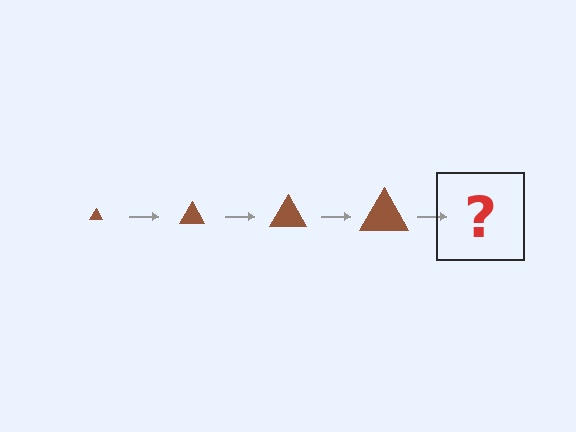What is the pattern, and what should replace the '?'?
The pattern is that the triangle gets progressively larger each step. The '?' should be a brown triangle, larger than the previous one.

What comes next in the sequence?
The next element should be a brown triangle, larger than the previous one.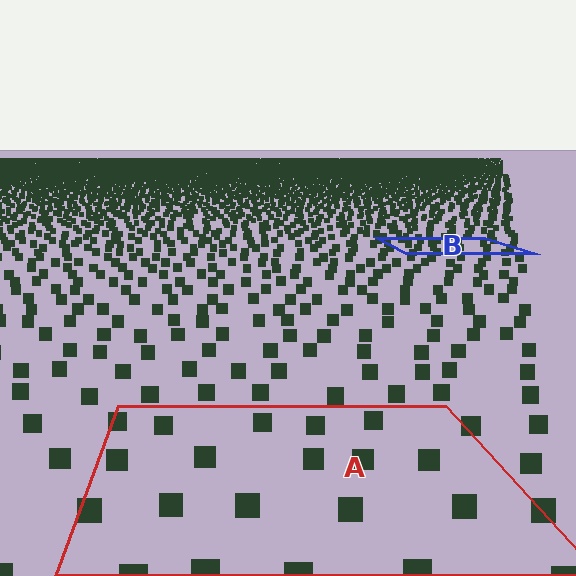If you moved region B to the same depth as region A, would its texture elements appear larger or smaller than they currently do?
They would appear larger. At a closer depth, the same texture elements are projected at a bigger on-screen size.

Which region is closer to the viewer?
Region A is closer. The texture elements there are larger and more spread out.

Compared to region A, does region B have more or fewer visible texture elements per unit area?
Region B has more texture elements per unit area — they are packed more densely because it is farther away.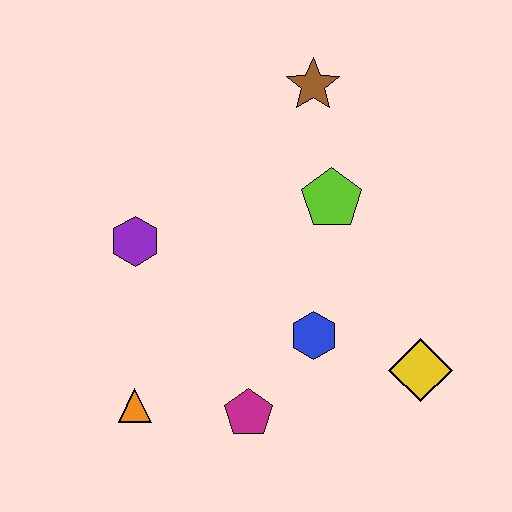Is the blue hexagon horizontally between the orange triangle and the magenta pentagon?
No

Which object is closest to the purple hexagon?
The orange triangle is closest to the purple hexagon.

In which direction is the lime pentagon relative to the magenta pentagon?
The lime pentagon is above the magenta pentagon.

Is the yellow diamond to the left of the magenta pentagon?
No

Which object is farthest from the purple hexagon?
The yellow diamond is farthest from the purple hexagon.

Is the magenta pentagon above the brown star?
No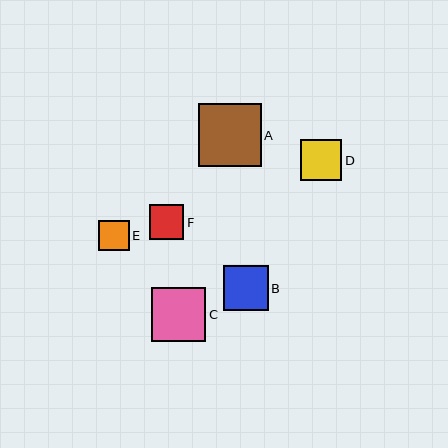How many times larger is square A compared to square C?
Square A is approximately 1.2 times the size of square C.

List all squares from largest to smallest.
From largest to smallest: A, C, B, D, F, E.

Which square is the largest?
Square A is the largest with a size of approximately 63 pixels.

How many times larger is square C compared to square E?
Square C is approximately 1.8 times the size of square E.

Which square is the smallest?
Square E is the smallest with a size of approximately 30 pixels.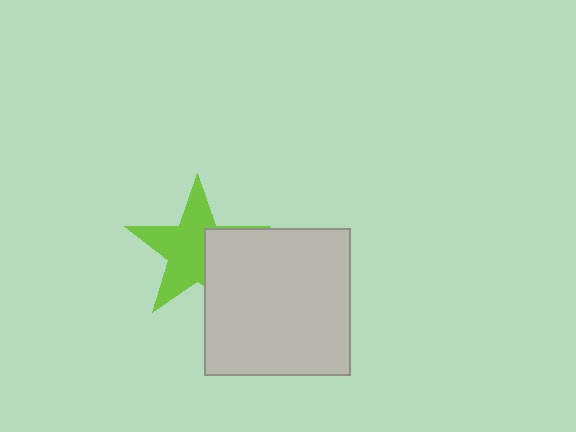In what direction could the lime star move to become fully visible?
The lime star could move left. That would shift it out from behind the light gray square entirely.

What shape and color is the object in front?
The object in front is a light gray square.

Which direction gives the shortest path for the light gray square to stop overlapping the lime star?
Moving right gives the shortest separation.